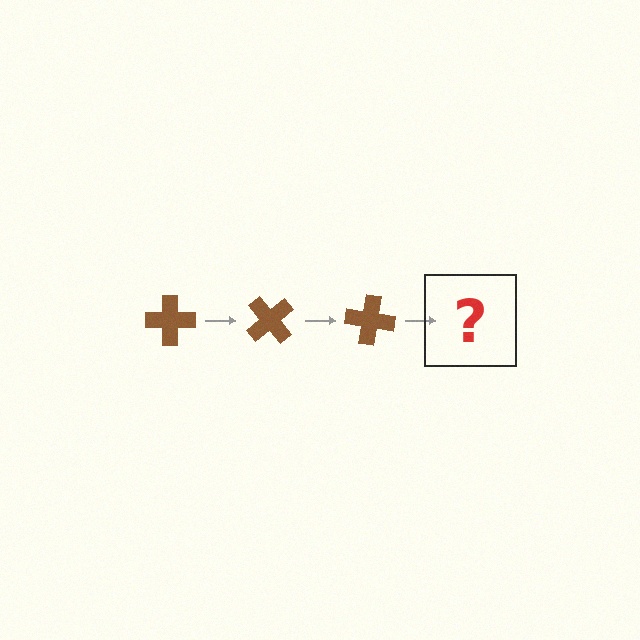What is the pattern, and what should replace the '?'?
The pattern is that the cross rotates 50 degrees each step. The '?' should be a brown cross rotated 150 degrees.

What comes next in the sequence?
The next element should be a brown cross rotated 150 degrees.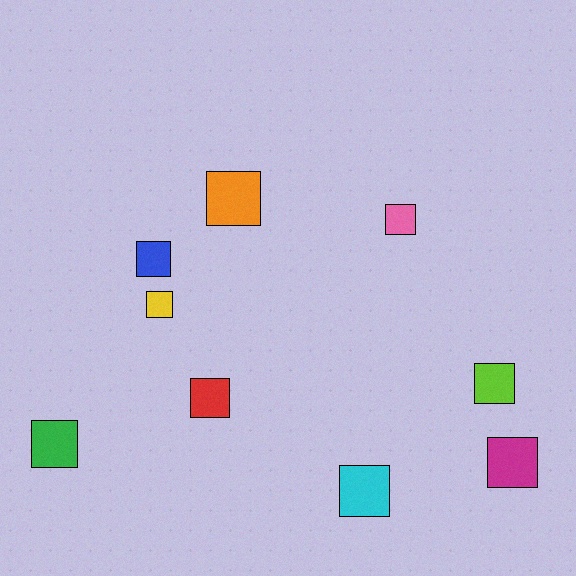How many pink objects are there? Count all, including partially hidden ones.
There is 1 pink object.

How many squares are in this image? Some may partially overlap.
There are 9 squares.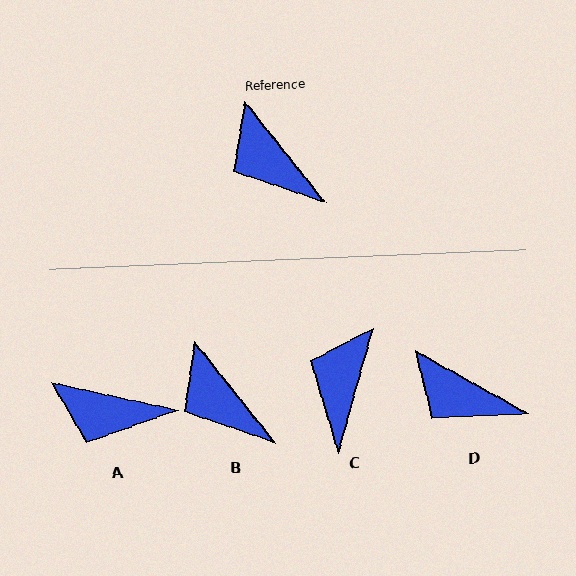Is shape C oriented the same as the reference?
No, it is off by about 54 degrees.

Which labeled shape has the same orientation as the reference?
B.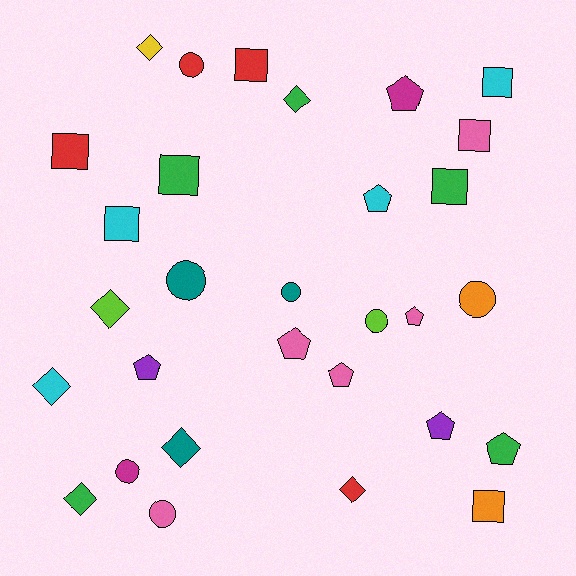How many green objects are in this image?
There are 5 green objects.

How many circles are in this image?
There are 7 circles.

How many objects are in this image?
There are 30 objects.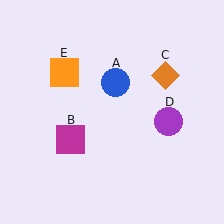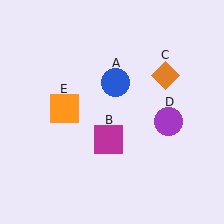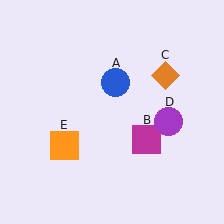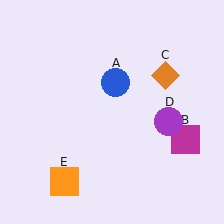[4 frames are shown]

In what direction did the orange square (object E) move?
The orange square (object E) moved down.